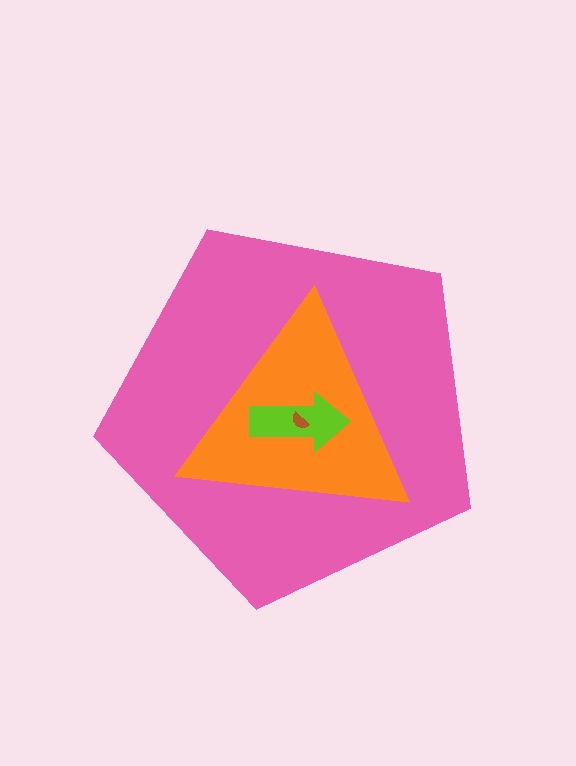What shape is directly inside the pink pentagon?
The orange triangle.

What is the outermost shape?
The pink pentagon.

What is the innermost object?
The brown semicircle.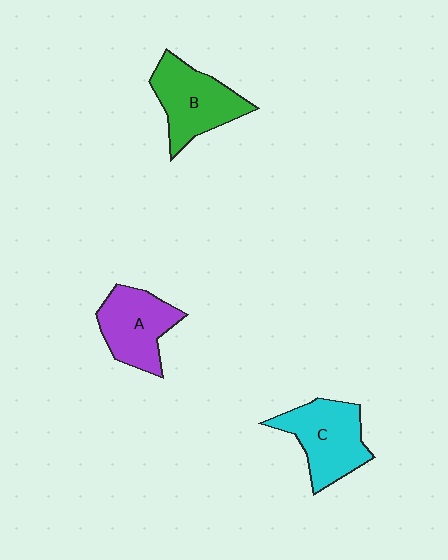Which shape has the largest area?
Shape C (cyan).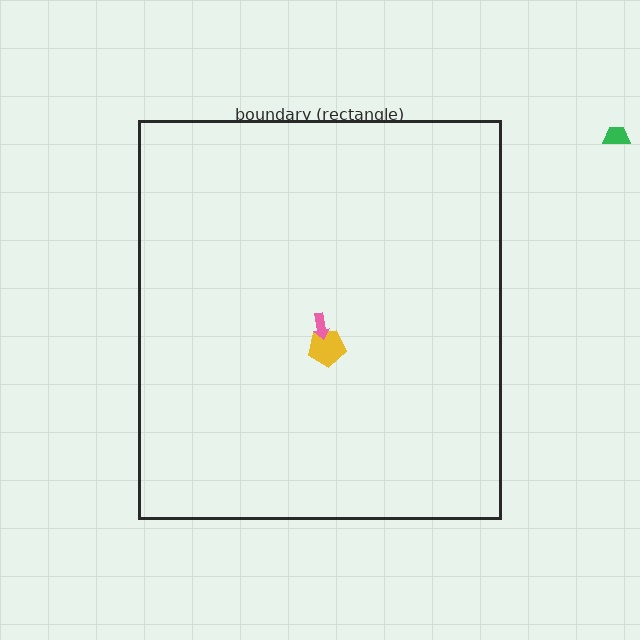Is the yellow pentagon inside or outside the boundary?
Inside.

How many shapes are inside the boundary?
2 inside, 1 outside.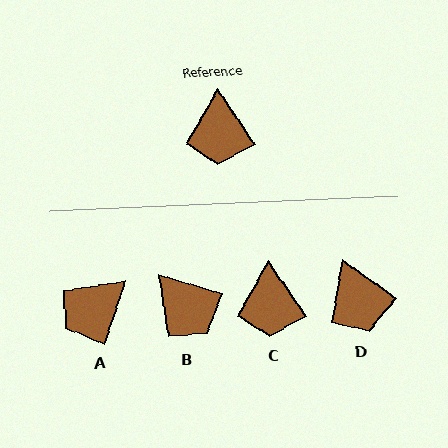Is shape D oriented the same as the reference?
No, it is off by about 20 degrees.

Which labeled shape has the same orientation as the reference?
C.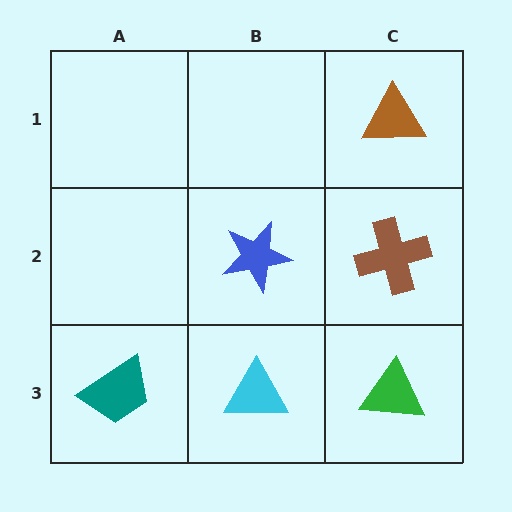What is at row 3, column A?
A teal trapezoid.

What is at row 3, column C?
A green triangle.